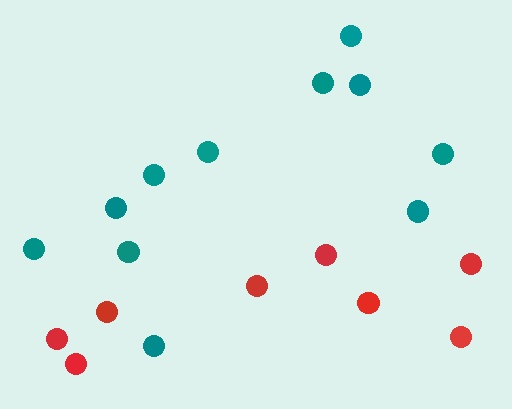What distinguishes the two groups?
There are 2 groups: one group of teal circles (11) and one group of red circles (8).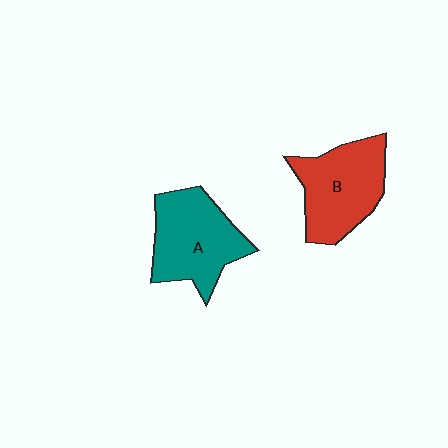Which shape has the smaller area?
Shape B (red).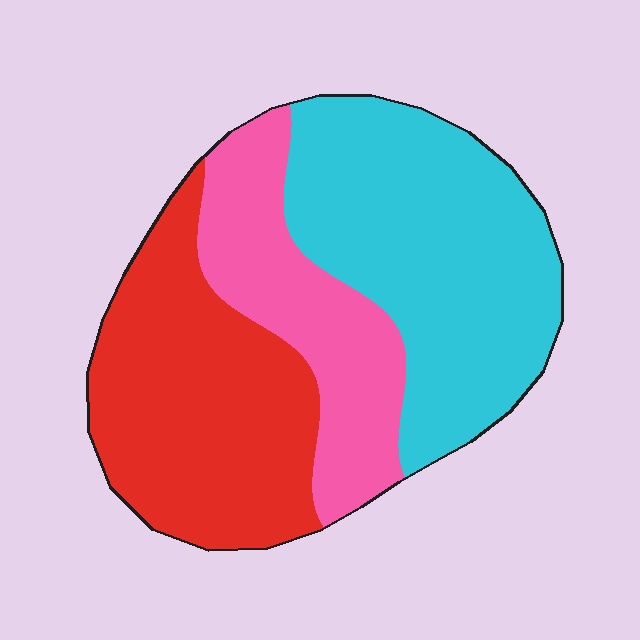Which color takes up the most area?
Cyan, at roughly 40%.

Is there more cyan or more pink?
Cyan.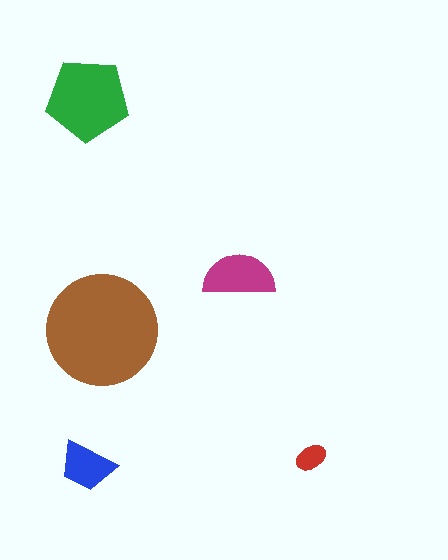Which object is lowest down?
The blue trapezoid is bottommost.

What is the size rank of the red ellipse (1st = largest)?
5th.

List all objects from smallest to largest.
The red ellipse, the blue trapezoid, the magenta semicircle, the green pentagon, the brown circle.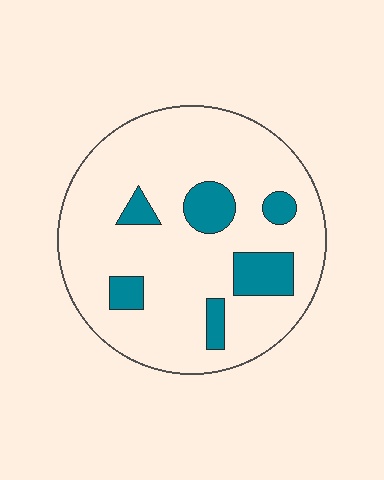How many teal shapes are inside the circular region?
6.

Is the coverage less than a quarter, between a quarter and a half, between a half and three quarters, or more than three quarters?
Less than a quarter.